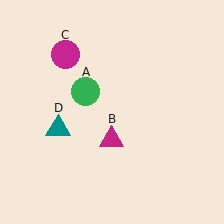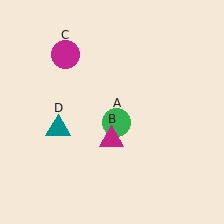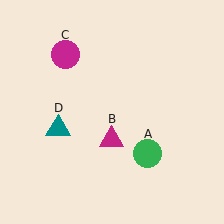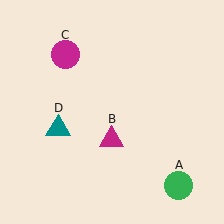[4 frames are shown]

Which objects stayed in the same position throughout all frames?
Magenta triangle (object B) and magenta circle (object C) and teal triangle (object D) remained stationary.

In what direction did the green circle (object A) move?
The green circle (object A) moved down and to the right.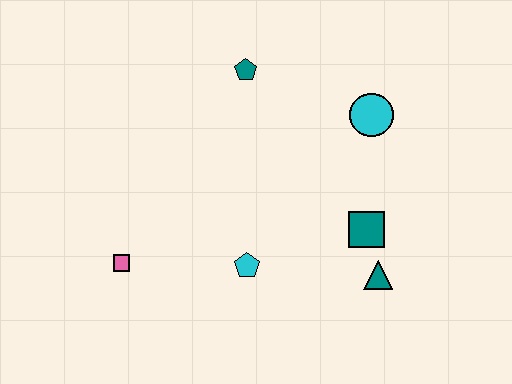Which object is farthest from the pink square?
The cyan circle is farthest from the pink square.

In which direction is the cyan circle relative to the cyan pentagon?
The cyan circle is above the cyan pentagon.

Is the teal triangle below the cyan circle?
Yes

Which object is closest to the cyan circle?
The teal square is closest to the cyan circle.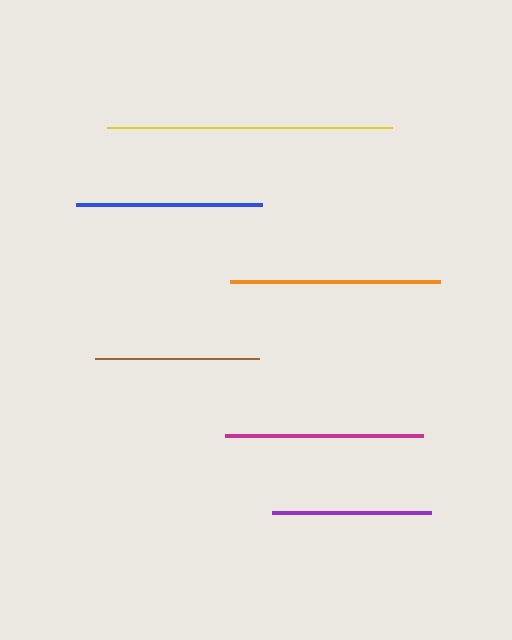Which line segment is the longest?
The yellow line is the longest at approximately 286 pixels.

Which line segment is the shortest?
The purple line is the shortest at approximately 159 pixels.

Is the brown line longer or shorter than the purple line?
The brown line is longer than the purple line.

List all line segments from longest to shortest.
From longest to shortest: yellow, orange, magenta, blue, brown, purple.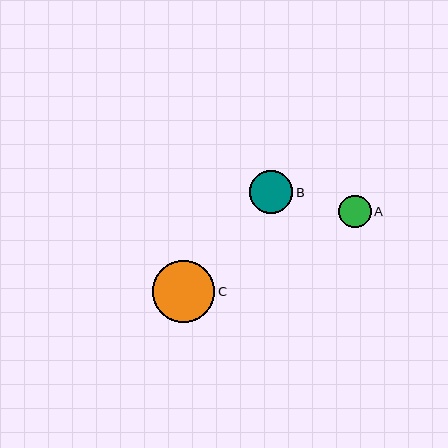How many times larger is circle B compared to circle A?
Circle B is approximately 1.3 times the size of circle A.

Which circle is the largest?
Circle C is the largest with a size of approximately 62 pixels.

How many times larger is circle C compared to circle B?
Circle C is approximately 1.4 times the size of circle B.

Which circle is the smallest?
Circle A is the smallest with a size of approximately 33 pixels.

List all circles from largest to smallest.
From largest to smallest: C, B, A.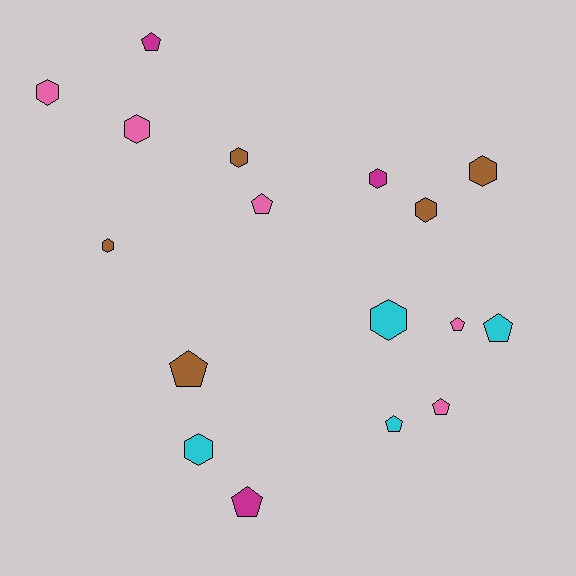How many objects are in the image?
There are 17 objects.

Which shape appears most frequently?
Hexagon, with 9 objects.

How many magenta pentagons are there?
There are 2 magenta pentagons.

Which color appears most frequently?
Brown, with 5 objects.